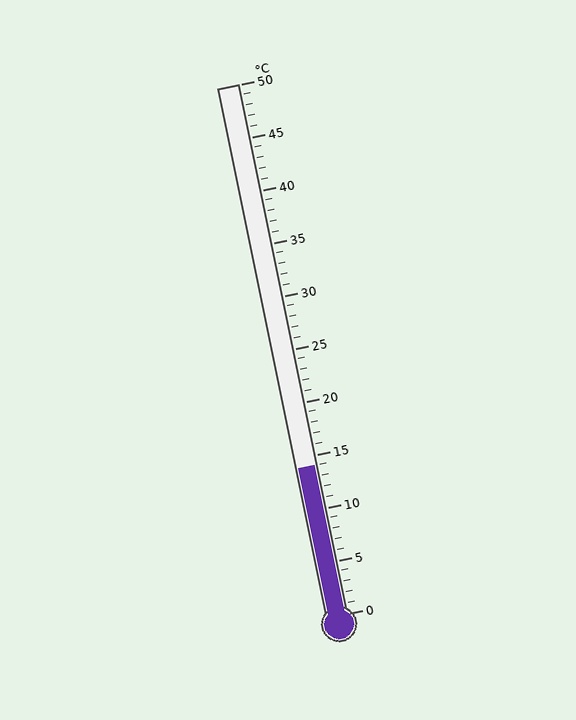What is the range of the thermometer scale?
The thermometer scale ranges from 0°C to 50°C.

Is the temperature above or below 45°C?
The temperature is below 45°C.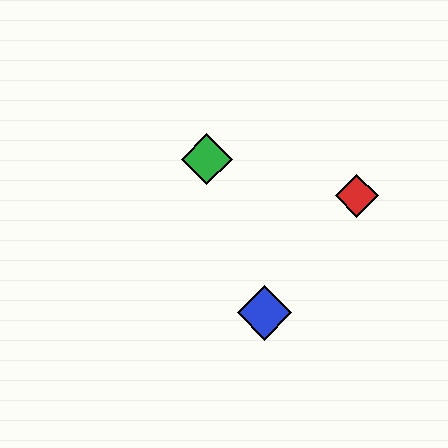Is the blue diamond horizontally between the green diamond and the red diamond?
Yes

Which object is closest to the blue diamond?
The red diamond is closest to the blue diamond.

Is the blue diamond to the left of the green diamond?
No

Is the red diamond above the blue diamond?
Yes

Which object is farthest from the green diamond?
The blue diamond is farthest from the green diamond.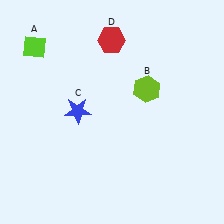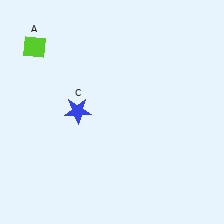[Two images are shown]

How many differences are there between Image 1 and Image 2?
There are 2 differences between the two images.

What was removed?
The red hexagon (D), the lime hexagon (B) were removed in Image 2.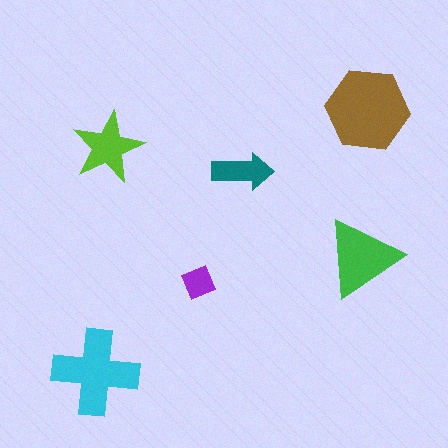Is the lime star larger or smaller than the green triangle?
Smaller.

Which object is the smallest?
The purple diamond.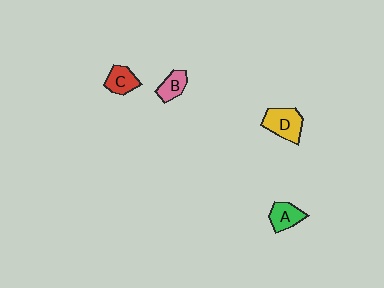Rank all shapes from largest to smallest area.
From largest to smallest: D (yellow), A (green), C (red), B (pink).